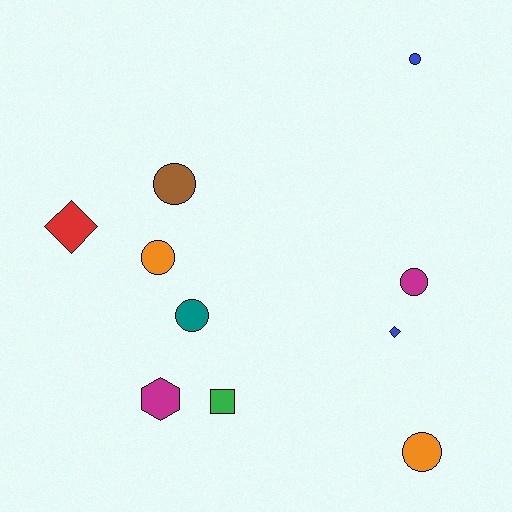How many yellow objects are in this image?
There are no yellow objects.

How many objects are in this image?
There are 10 objects.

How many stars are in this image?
There are no stars.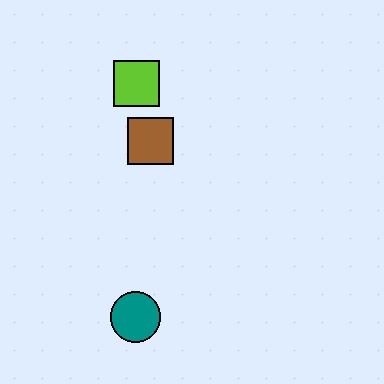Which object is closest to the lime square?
The brown square is closest to the lime square.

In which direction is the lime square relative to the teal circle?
The lime square is above the teal circle.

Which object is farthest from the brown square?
The teal circle is farthest from the brown square.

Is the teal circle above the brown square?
No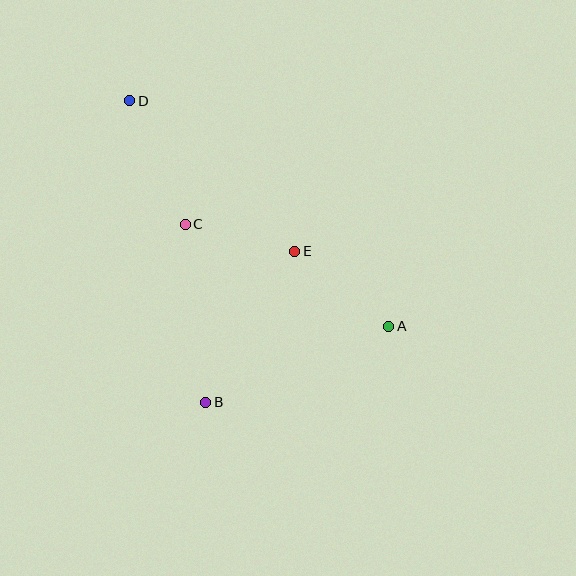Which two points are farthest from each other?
Points A and D are farthest from each other.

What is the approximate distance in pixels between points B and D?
The distance between B and D is approximately 311 pixels.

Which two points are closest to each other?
Points C and E are closest to each other.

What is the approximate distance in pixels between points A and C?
The distance between A and C is approximately 227 pixels.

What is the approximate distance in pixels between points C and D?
The distance between C and D is approximately 135 pixels.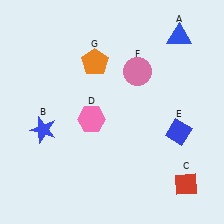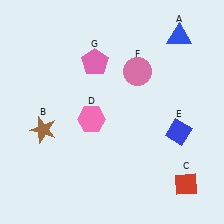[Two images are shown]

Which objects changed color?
B changed from blue to brown. G changed from orange to pink.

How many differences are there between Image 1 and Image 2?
There are 2 differences between the two images.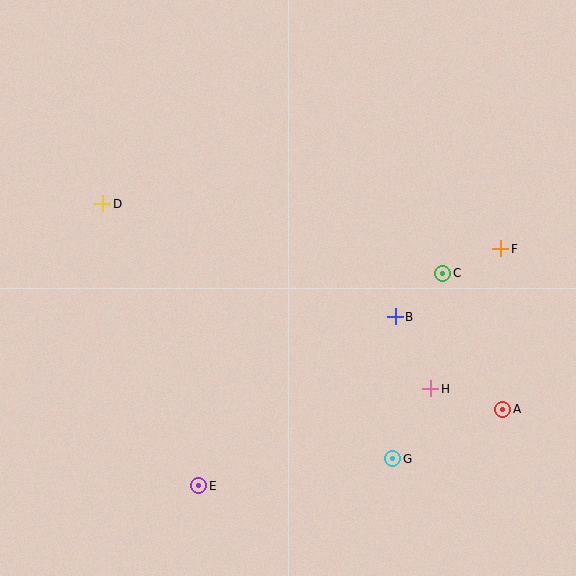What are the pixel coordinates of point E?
Point E is at (199, 486).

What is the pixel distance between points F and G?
The distance between F and G is 236 pixels.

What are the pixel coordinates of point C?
Point C is at (443, 273).